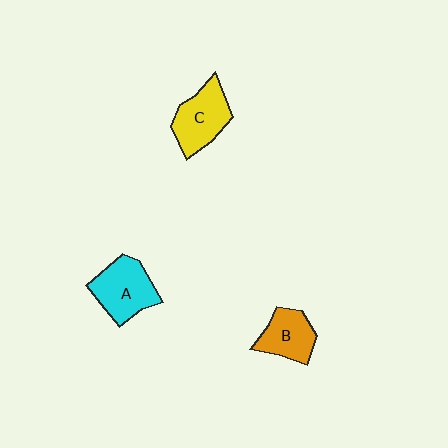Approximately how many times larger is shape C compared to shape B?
Approximately 1.2 times.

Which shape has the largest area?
Shape A (cyan).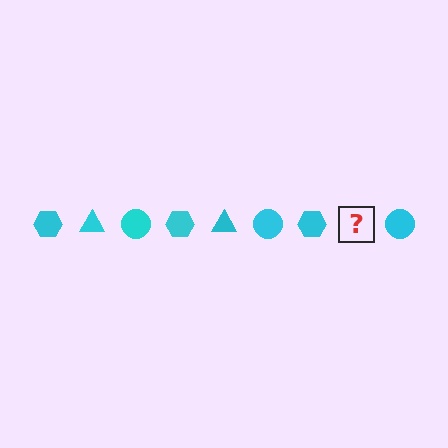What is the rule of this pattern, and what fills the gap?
The rule is that the pattern cycles through hexagon, triangle, circle shapes in cyan. The gap should be filled with a cyan triangle.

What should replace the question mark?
The question mark should be replaced with a cyan triangle.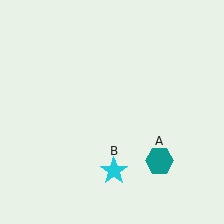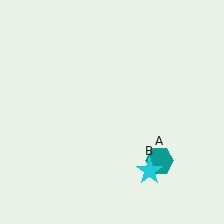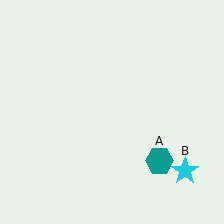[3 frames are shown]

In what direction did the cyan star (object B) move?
The cyan star (object B) moved right.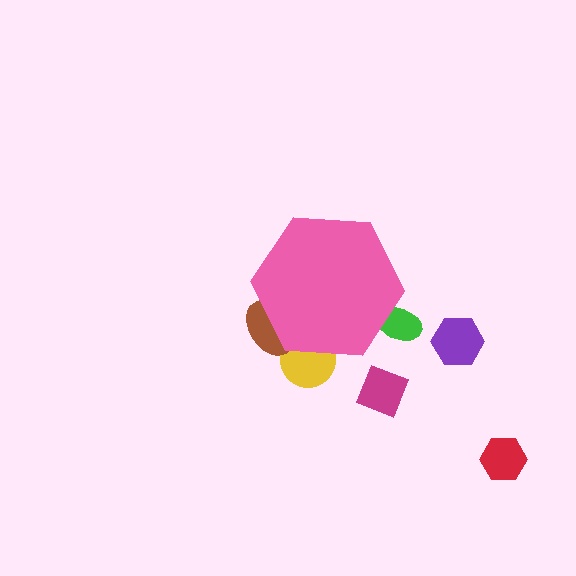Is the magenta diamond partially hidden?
No, the magenta diamond is fully visible.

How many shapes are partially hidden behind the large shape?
3 shapes are partially hidden.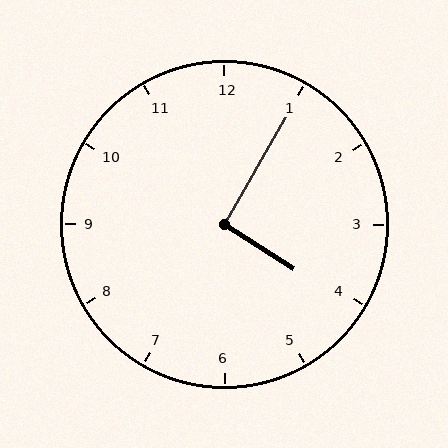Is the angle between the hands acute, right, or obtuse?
It is right.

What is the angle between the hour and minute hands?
Approximately 92 degrees.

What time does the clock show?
4:05.